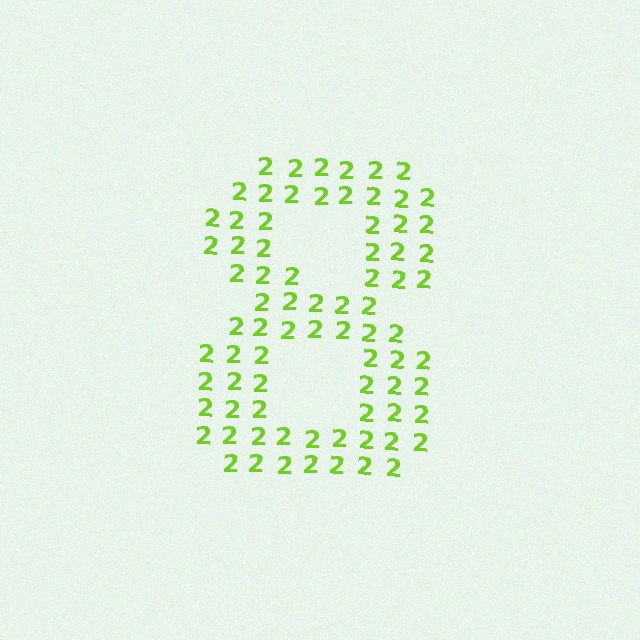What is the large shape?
The large shape is the digit 8.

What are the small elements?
The small elements are digit 2's.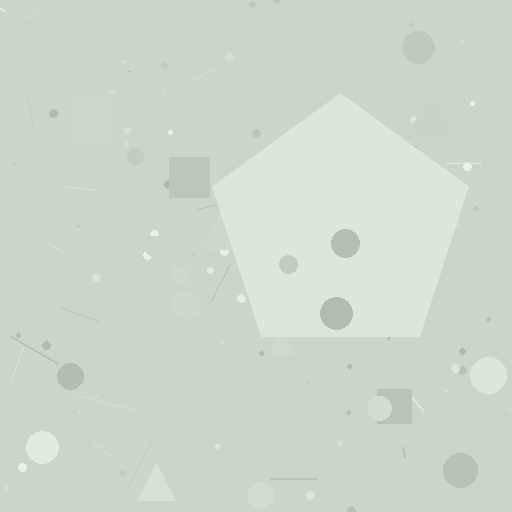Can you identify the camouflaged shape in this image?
The camouflaged shape is a pentagon.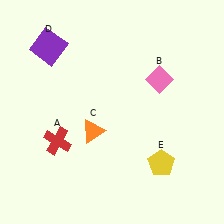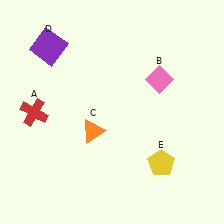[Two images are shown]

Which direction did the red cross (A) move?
The red cross (A) moved up.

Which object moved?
The red cross (A) moved up.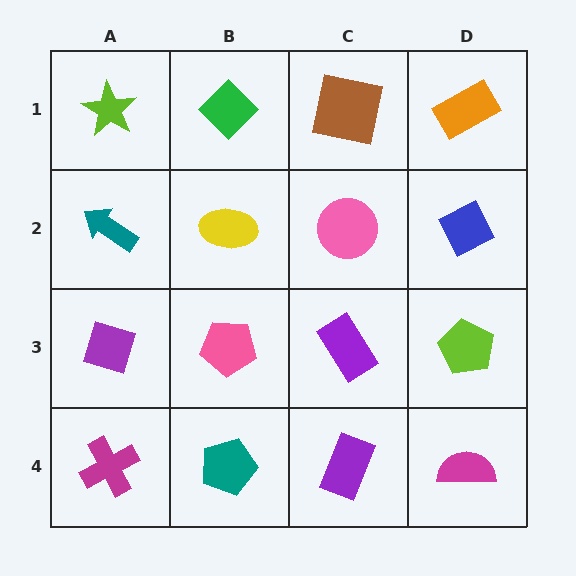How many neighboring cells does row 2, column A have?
3.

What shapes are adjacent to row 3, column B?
A yellow ellipse (row 2, column B), a teal pentagon (row 4, column B), a purple diamond (row 3, column A), a purple rectangle (row 3, column C).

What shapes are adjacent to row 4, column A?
A purple diamond (row 3, column A), a teal pentagon (row 4, column B).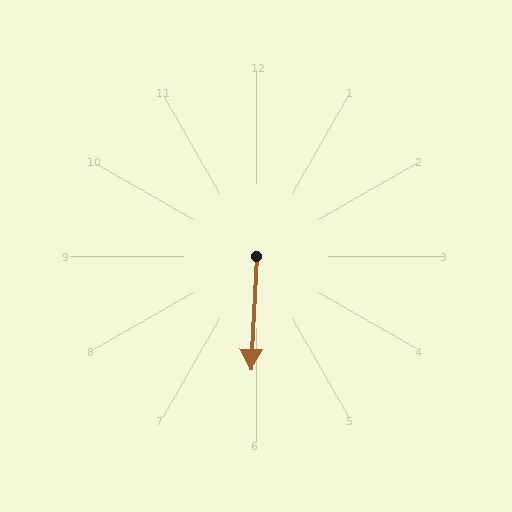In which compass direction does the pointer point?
South.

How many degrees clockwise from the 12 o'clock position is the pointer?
Approximately 183 degrees.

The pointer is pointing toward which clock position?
Roughly 6 o'clock.